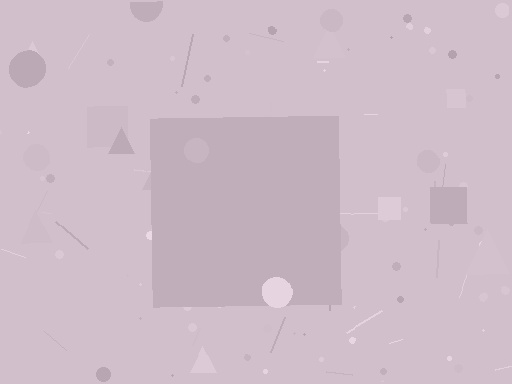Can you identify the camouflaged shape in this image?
The camouflaged shape is a square.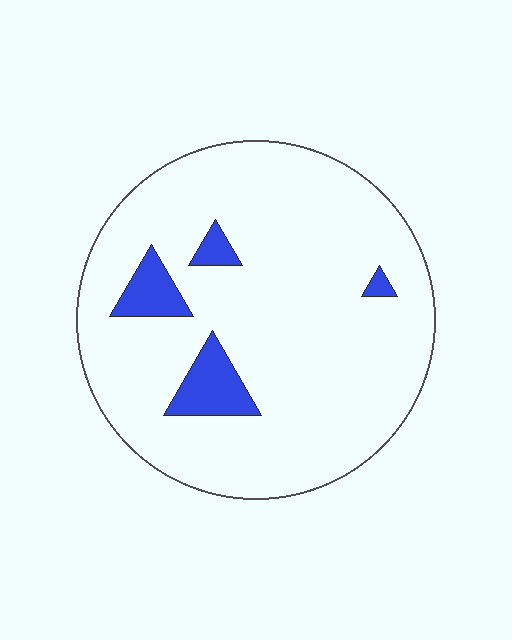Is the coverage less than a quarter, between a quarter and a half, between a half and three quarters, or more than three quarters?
Less than a quarter.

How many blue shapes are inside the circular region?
4.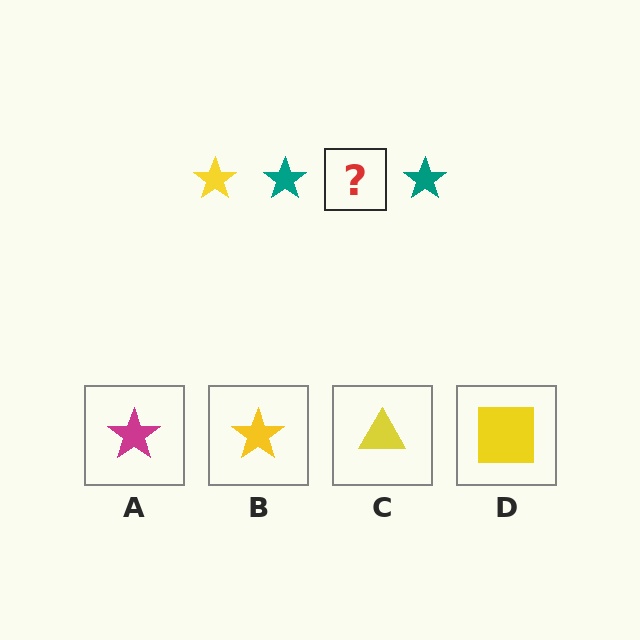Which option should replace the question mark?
Option B.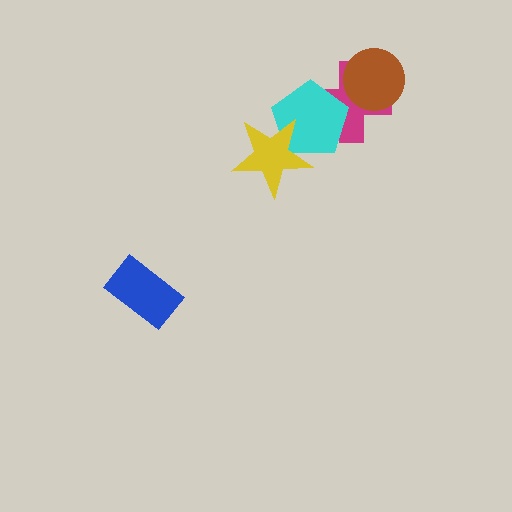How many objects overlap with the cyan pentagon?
2 objects overlap with the cyan pentagon.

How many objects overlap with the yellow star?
1 object overlaps with the yellow star.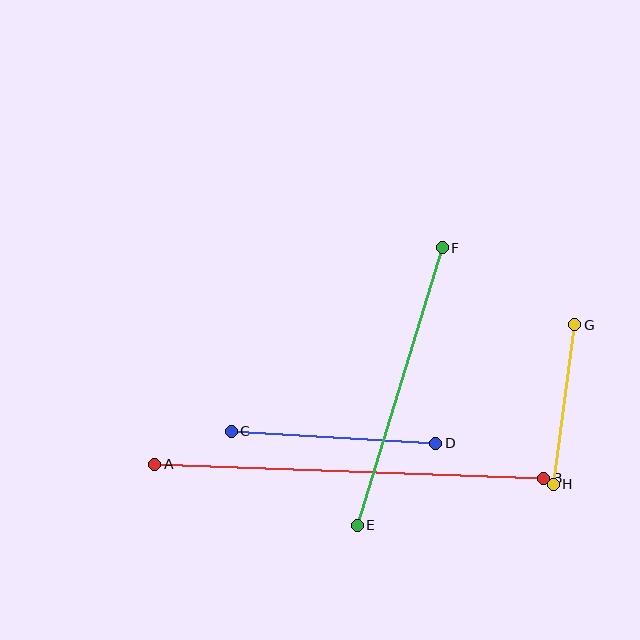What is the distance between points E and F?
The distance is approximately 290 pixels.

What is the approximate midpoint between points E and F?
The midpoint is at approximately (400, 387) pixels.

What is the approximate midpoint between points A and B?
The midpoint is at approximately (349, 471) pixels.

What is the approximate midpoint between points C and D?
The midpoint is at approximately (333, 437) pixels.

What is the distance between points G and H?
The distance is approximately 161 pixels.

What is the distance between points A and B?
The distance is approximately 390 pixels.